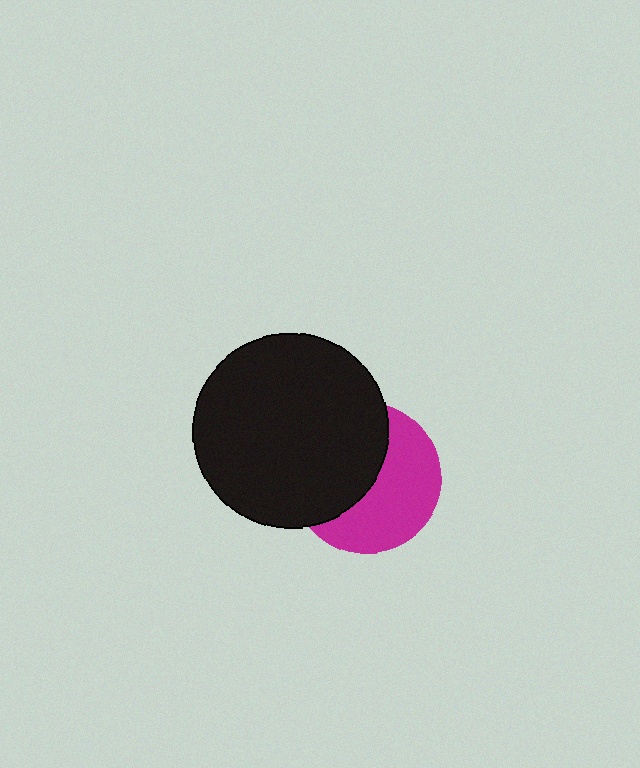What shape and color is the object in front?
The object in front is a black circle.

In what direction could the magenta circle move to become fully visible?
The magenta circle could move right. That would shift it out from behind the black circle entirely.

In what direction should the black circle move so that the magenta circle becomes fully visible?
The black circle should move left. That is the shortest direction to clear the overlap and leave the magenta circle fully visible.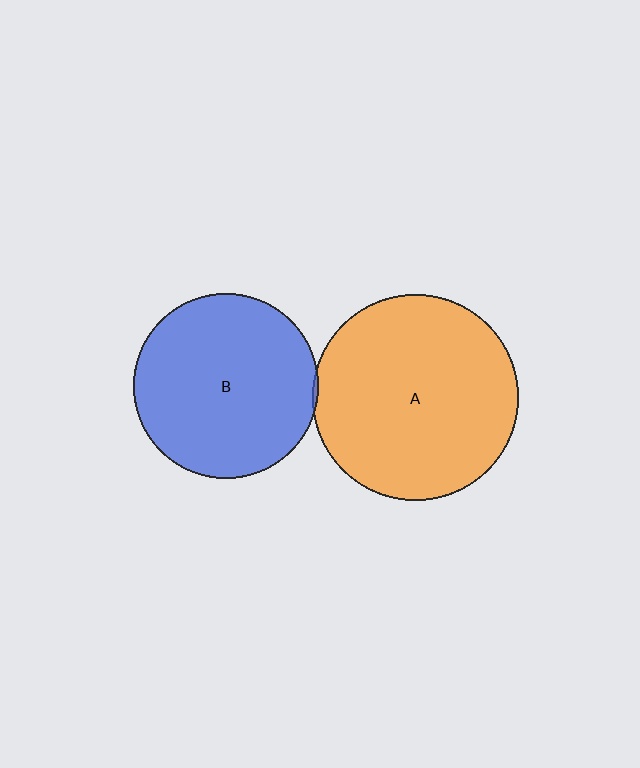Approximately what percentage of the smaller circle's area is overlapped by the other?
Approximately 5%.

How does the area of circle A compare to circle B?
Approximately 1.3 times.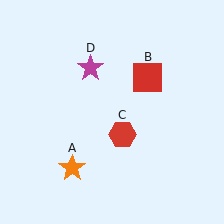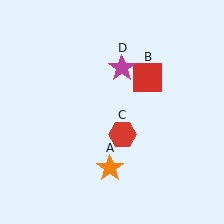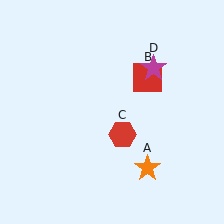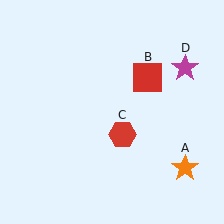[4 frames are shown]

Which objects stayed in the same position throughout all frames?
Red square (object B) and red hexagon (object C) remained stationary.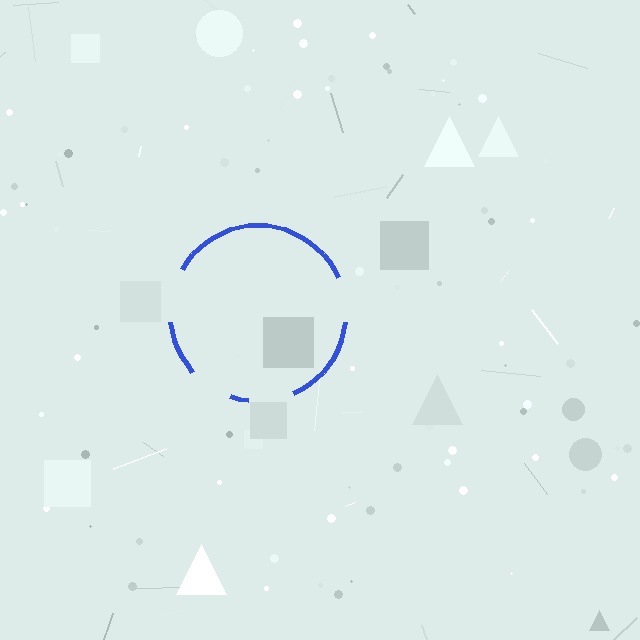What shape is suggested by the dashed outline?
The dashed outline suggests a circle.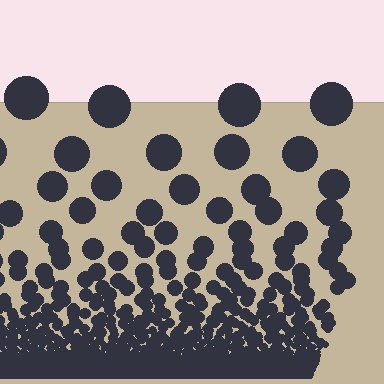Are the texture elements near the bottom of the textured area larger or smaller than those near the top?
Smaller. The gradient is inverted — elements near the bottom are smaller and denser.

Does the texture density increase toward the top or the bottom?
Density increases toward the bottom.